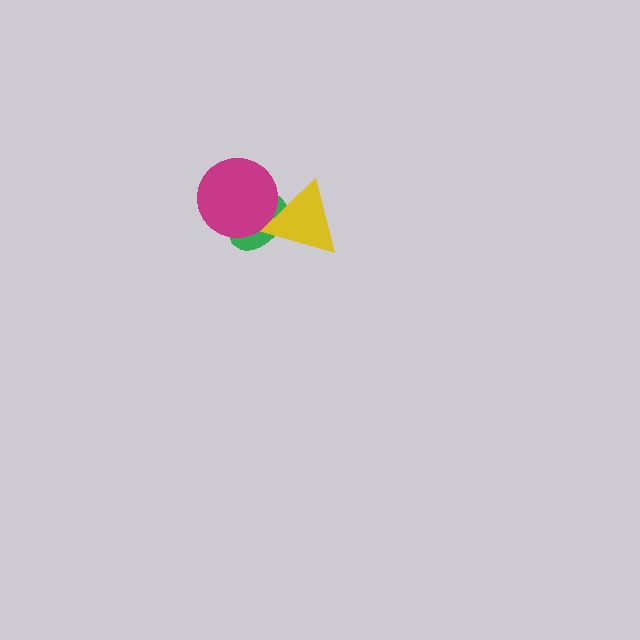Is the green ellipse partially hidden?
Yes, it is partially covered by another shape.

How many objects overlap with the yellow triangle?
2 objects overlap with the yellow triangle.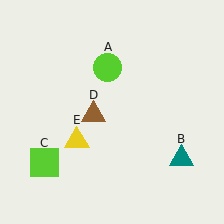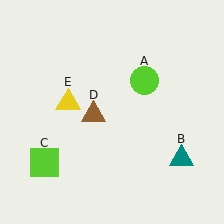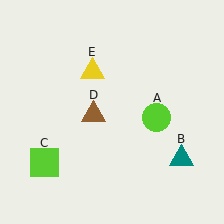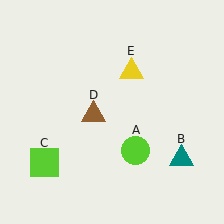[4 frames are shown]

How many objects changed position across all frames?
2 objects changed position: lime circle (object A), yellow triangle (object E).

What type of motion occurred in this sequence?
The lime circle (object A), yellow triangle (object E) rotated clockwise around the center of the scene.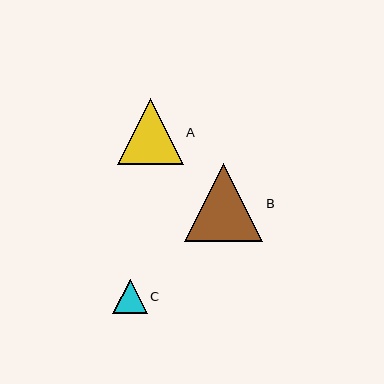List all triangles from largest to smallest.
From largest to smallest: B, A, C.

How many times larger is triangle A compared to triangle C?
Triangle A is approximately 1.9 times the size of triangle C.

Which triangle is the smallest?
Triangle C is the smallest with a size of approximately 35 pixels.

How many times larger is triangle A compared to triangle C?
Triangle A is approximately 1.9 times the size of triangle C.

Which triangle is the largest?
Triangle B is the largest with a size of approximately 78 pixels.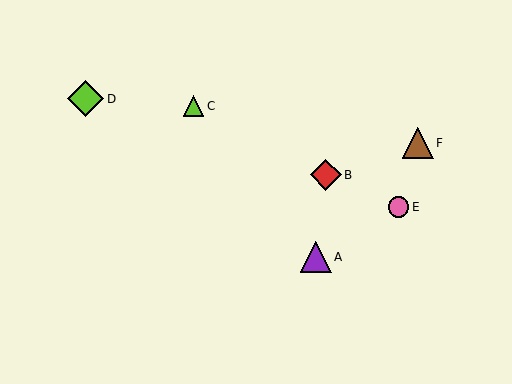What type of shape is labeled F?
Shape F is a brown triangle.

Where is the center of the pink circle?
The center of the pink circle is at (398, 207).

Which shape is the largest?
The lime diamond (labeled D) is the largest.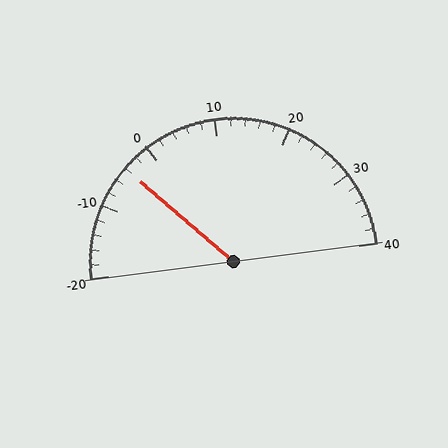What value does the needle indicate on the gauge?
The needle indicates approximately -4.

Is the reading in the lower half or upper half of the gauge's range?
The reading is in the lower half of the range (-20 to 40).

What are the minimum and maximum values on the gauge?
The gauge ranges from -20 to 40.